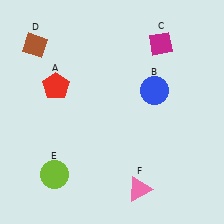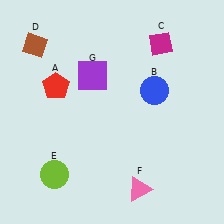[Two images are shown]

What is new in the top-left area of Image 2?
A purple square (G) was added in the top-left area of Image 2.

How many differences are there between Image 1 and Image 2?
There is 1 difference between the two images.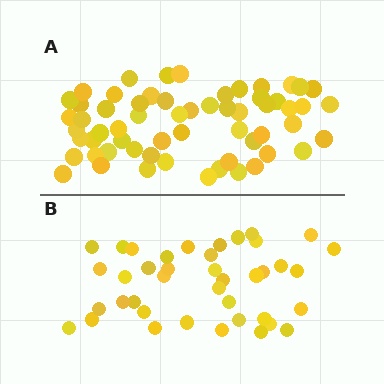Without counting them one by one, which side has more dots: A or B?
Region A (the top region) has more dots.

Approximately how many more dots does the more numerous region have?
Region A has approximately 20 more dots than region B.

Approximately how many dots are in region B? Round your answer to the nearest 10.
About 40 dots.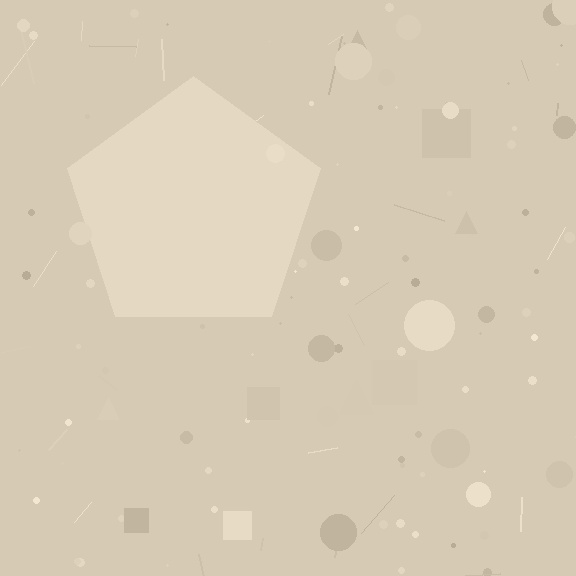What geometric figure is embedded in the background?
A pentagon is embedded in the background.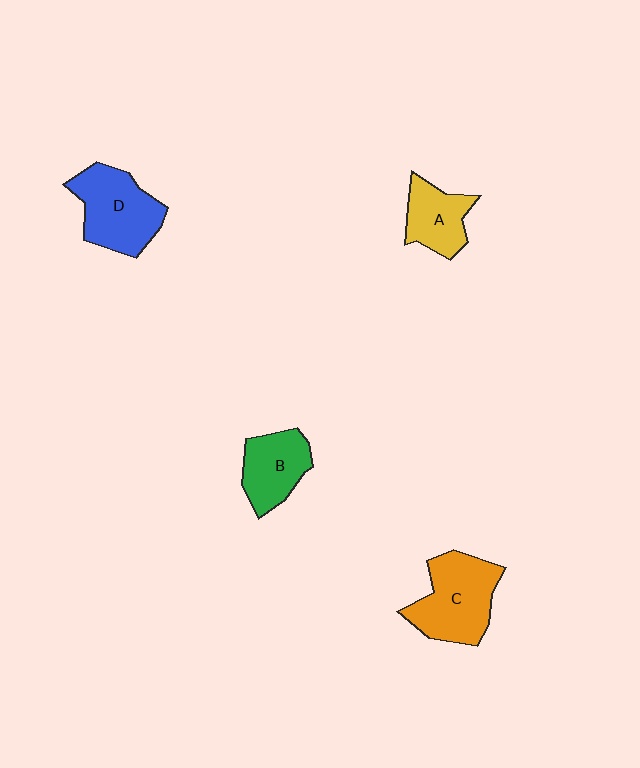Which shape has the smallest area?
Shape A (yellow).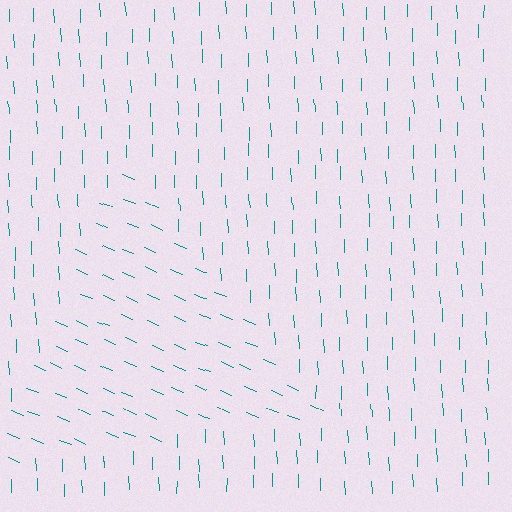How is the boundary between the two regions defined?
The boundary is defined purely by a change in line orientation (approximately 65 degrees difference). All lines are the same color and thickness.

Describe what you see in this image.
The image is filled with small teal line segments. A triangle region in the image has lines oriented differently from the surrounding lines, creating a visible texture boundary.